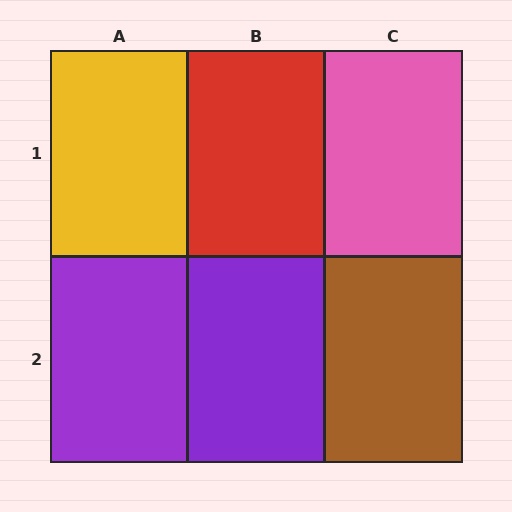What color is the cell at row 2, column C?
Brown.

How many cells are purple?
2 cells are purple.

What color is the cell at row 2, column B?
Purple.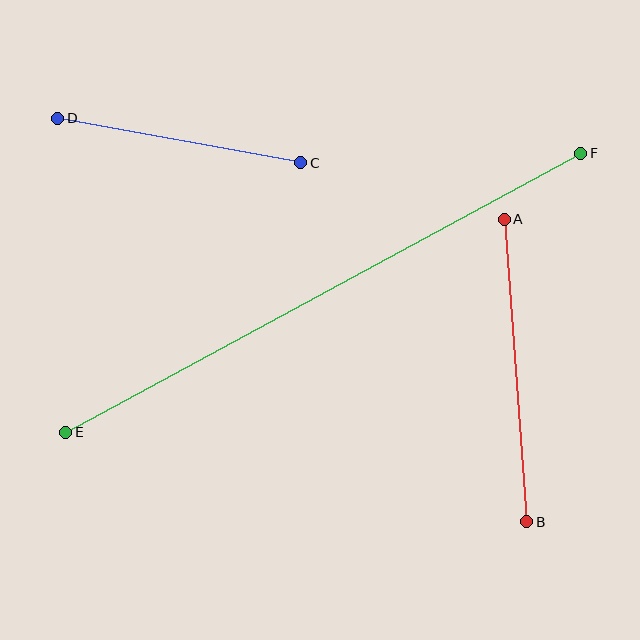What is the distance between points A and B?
The distance is approximately 303 pixels.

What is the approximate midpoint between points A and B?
The midpoint is at approximately (515, 371) pixels.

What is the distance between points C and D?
The distance is approximately 247 pixels.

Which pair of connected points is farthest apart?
Points E and F are farthest apart.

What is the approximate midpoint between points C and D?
The midpoint is at approximately (179, 141) pixels.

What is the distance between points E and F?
The distance is approximately 586 pixels.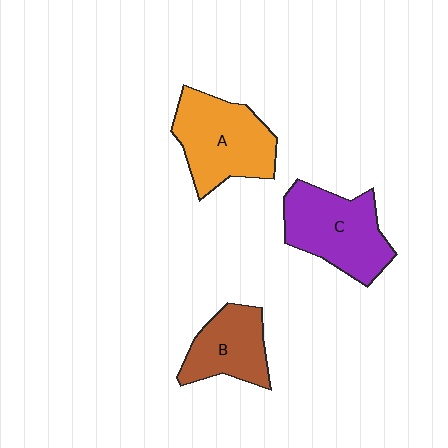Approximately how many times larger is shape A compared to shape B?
Approximately 1.4 times.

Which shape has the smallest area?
Shape B (brown).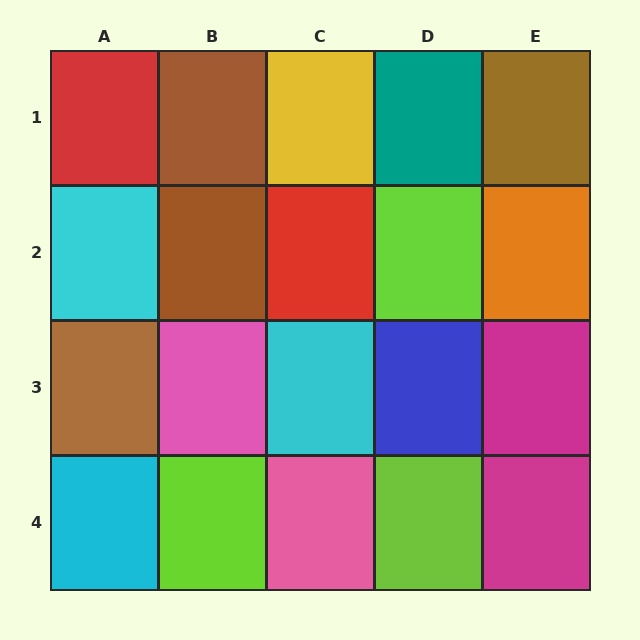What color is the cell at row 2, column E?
Orange.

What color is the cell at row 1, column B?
Brown.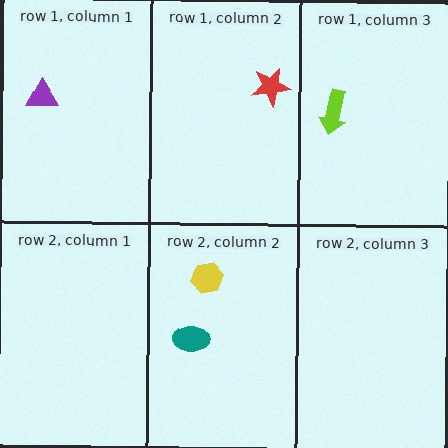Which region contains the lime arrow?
The row 1, column 3 region.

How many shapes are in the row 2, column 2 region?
2.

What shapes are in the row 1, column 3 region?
The lime arrow.